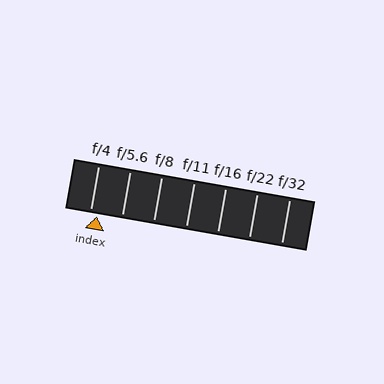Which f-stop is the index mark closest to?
The index mark is closest to f/4.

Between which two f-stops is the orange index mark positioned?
The index mark is between f/4 and f/5.6.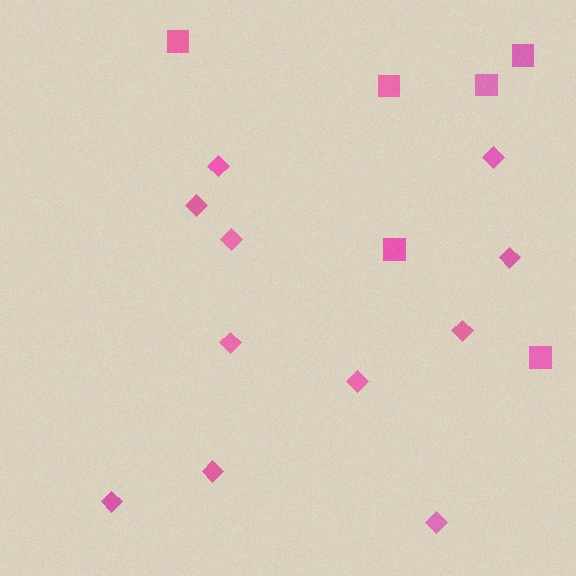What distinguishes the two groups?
There are 2 groups: one group of diamonds (11) and one group of squares (6).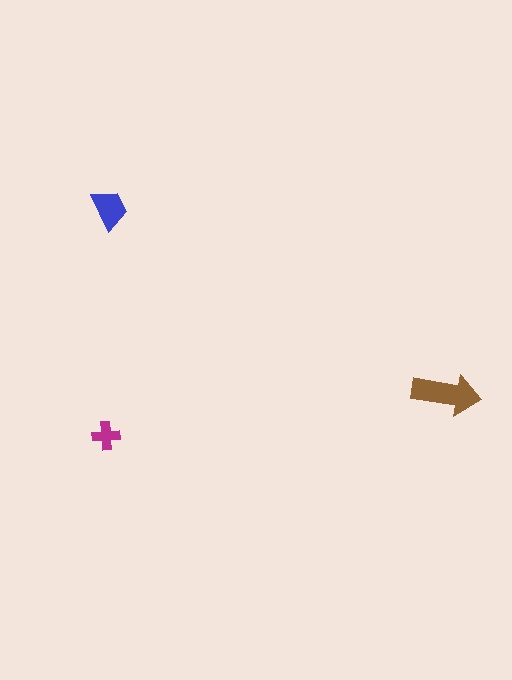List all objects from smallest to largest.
The magenta cross, the blue trapezoid, the brown arrow.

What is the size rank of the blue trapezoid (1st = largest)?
2nd.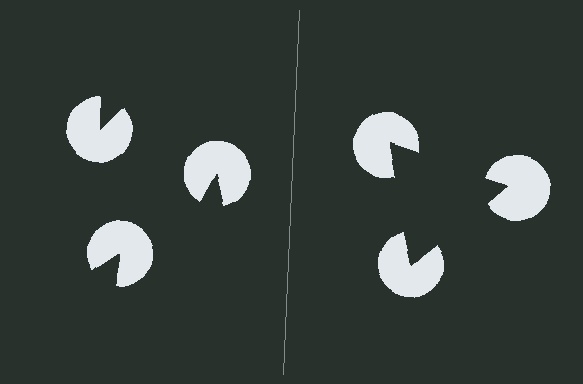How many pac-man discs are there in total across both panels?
6 — 3 on each side.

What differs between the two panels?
The pac-man discs are positioned identically on both sides; only the wedge orientations differ. On the right they align to a triangle; on the left they are misaligned.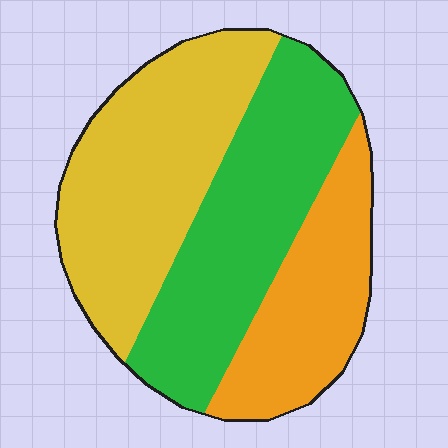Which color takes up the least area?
Orange, at roughly 25%.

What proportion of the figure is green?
Green takes up between a third and a half of the figure.